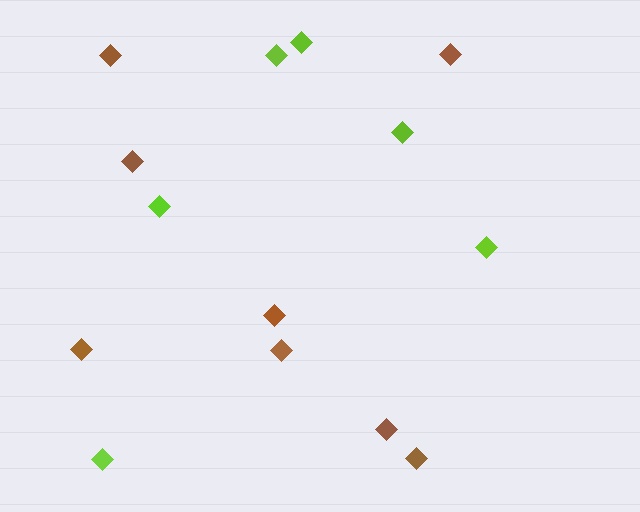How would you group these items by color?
There are 2 groups: one group of brown diamonds (8) and one group of lime diamonds (6).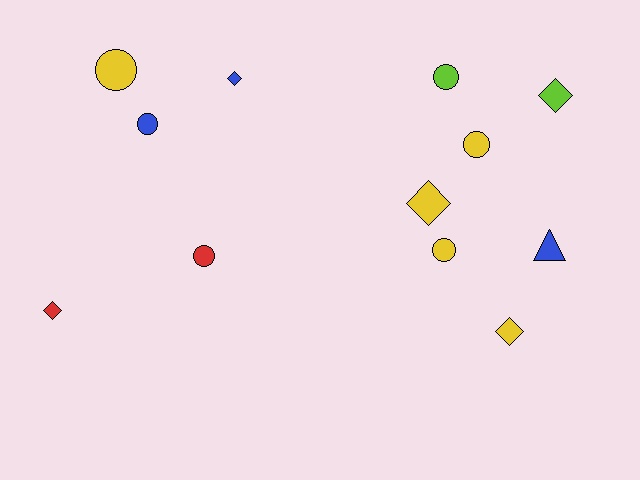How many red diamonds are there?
There is 1 red diamond.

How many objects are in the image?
There are 12 objects.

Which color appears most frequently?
Yellow, with 5 objects.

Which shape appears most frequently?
Circle, with 6 objects.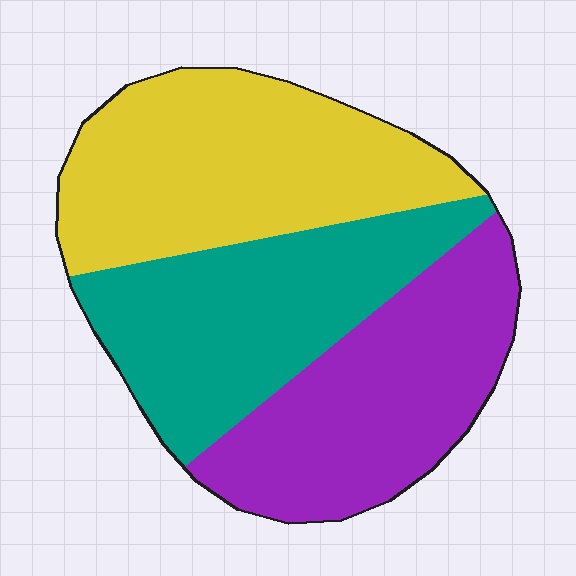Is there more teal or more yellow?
Yellow.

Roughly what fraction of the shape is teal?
Teal covers around 30% of the shape.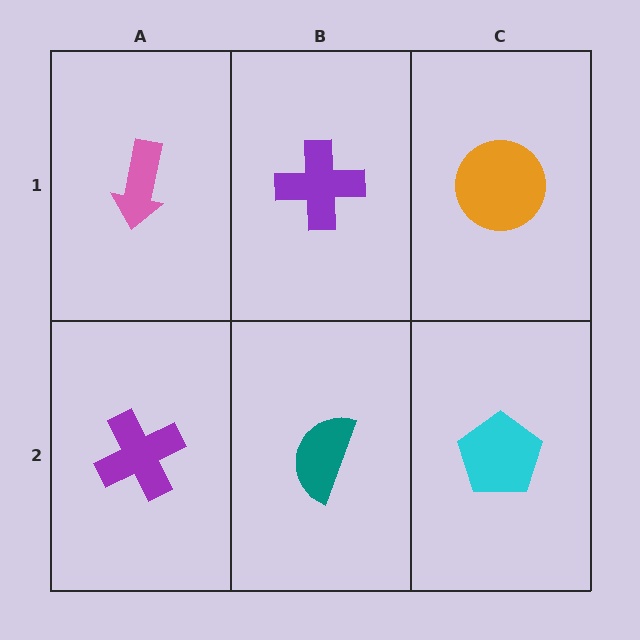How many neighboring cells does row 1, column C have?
2.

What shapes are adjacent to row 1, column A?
A purple cross (row 2, column A), a purple cross (row 1, column B).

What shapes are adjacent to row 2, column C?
An orange circle (row 1, column C), a teal semicircle (row 2, column B).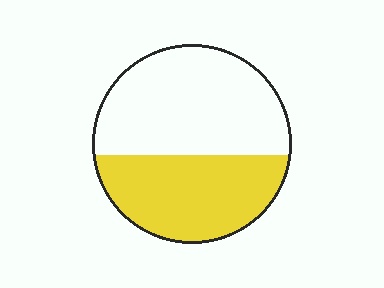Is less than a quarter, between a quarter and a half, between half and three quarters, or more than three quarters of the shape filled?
Between a quarter and a half.